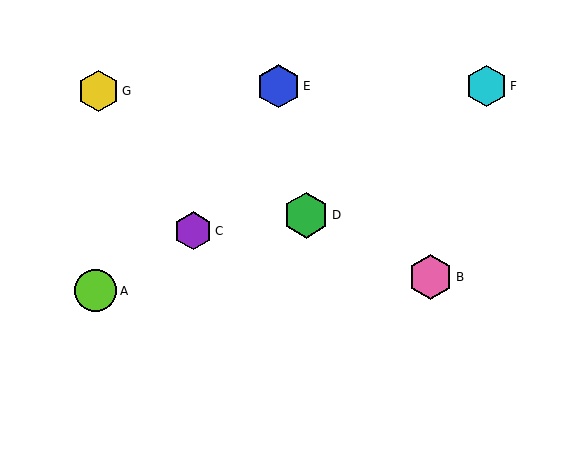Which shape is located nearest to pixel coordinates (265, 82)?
The blue hexagon (labeled E) at (278, 86) is nearest to that location.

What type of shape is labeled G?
Shape G is a yellow hexagon.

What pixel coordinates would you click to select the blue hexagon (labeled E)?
Click at (278, 86) to select the blue hexagon E.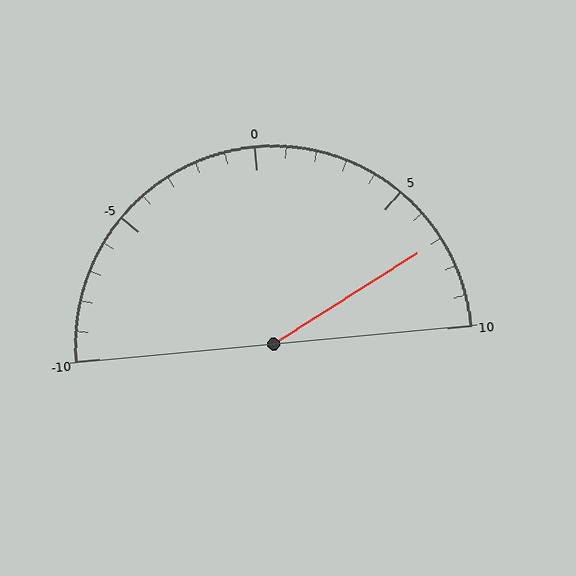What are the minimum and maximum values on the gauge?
The gauge ranges from -10 to 10.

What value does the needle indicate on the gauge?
The needle indicates approximately 7.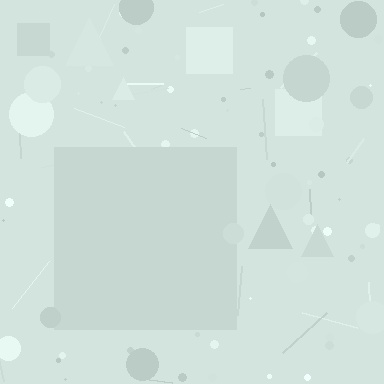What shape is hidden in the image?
A square is hidden in the image.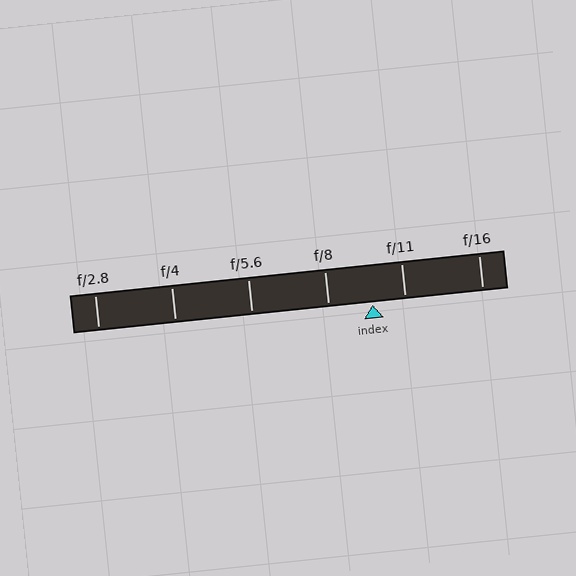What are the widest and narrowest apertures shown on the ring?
The widest aperture shown is f/2.8 and the narrowest is f/16.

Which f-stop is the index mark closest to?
The index mark is closest to f/11.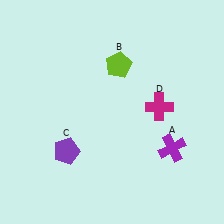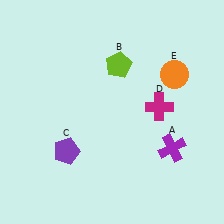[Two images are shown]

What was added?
An orange circle (E) was added in Image 2.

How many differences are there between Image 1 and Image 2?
There is 1 difference between the two images.